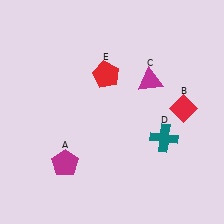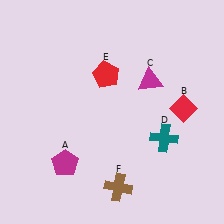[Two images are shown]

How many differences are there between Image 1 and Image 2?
There is 1 difference between the two images.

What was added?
A brown cross (F) was added in Image 2.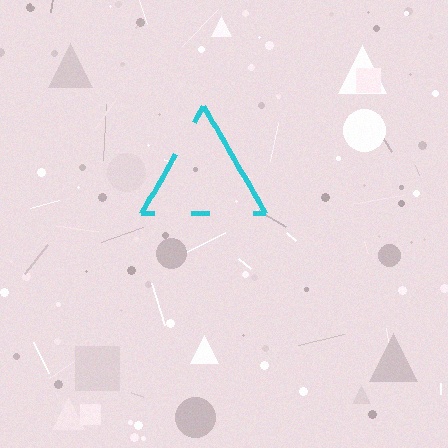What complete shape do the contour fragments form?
The contour fragments form a triangle.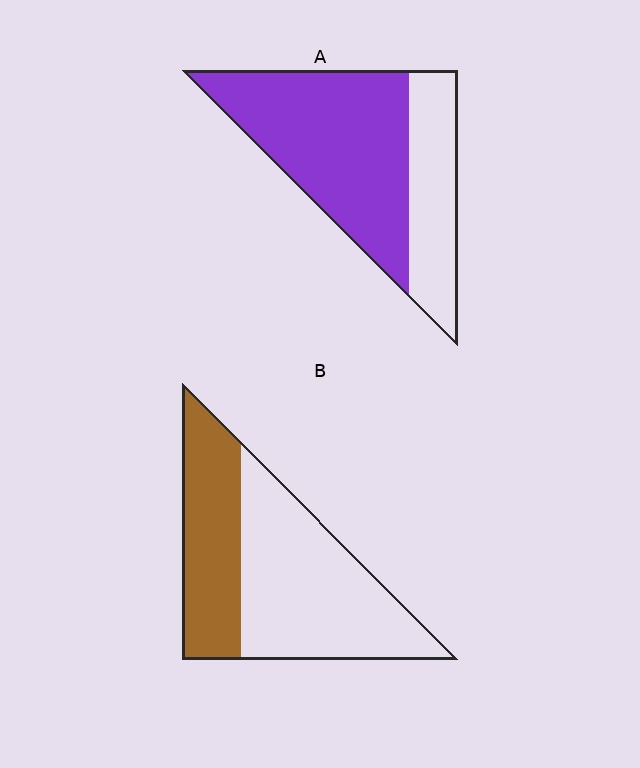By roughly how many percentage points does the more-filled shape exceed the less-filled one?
By roughly 30 percentage points (A over B).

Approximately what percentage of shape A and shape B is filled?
A is approximately 70% and B is approximately 40%.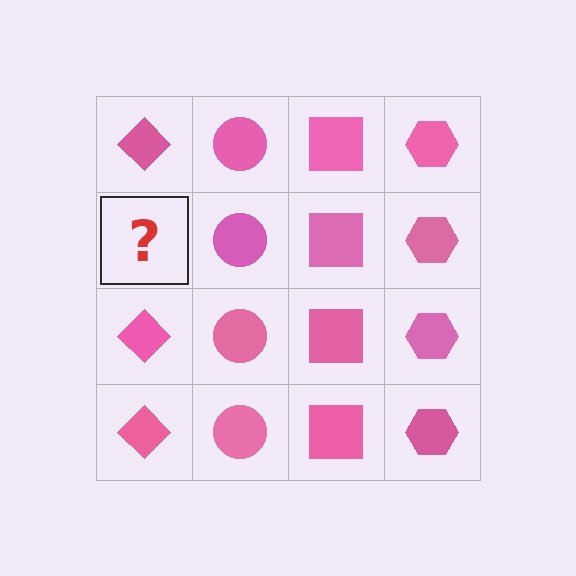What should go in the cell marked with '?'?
The missing cell should contain a pink diamond.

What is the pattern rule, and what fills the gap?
The rule is that each column has a consistent shape. The gap should be filled with a pink diamond.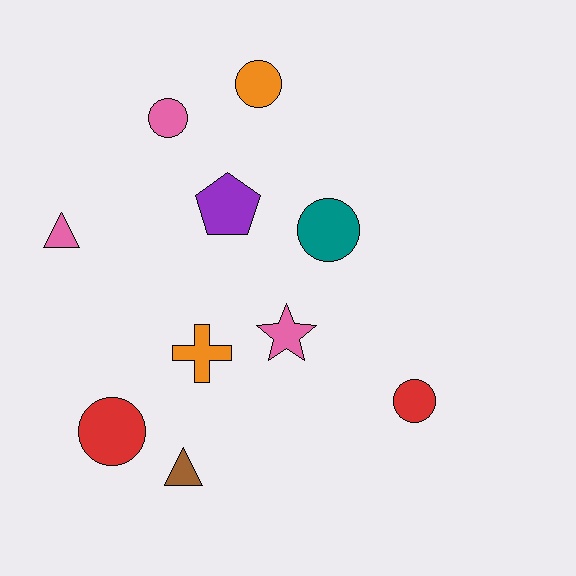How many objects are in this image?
There are 10 objects.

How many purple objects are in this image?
There is 1 purple object.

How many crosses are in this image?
There is 1 cross.